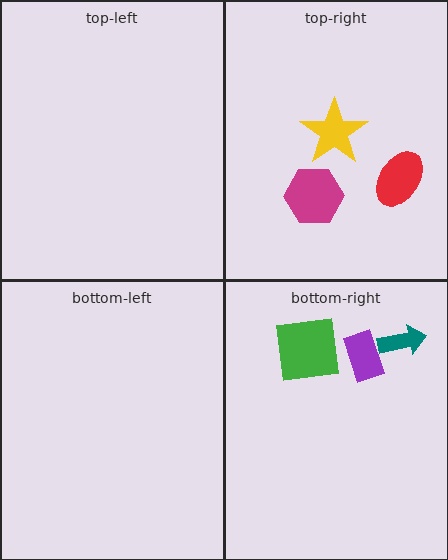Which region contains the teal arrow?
The bottom-right region.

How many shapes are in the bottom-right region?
3.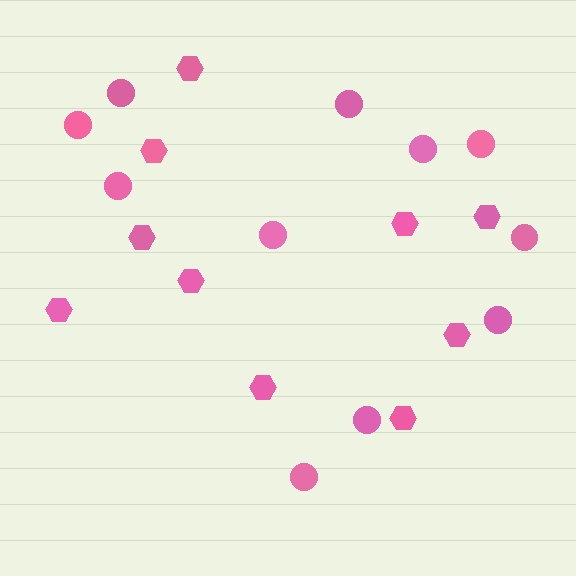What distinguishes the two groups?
There are 2 groups: one group of circles (11) and one group of hexagons (10).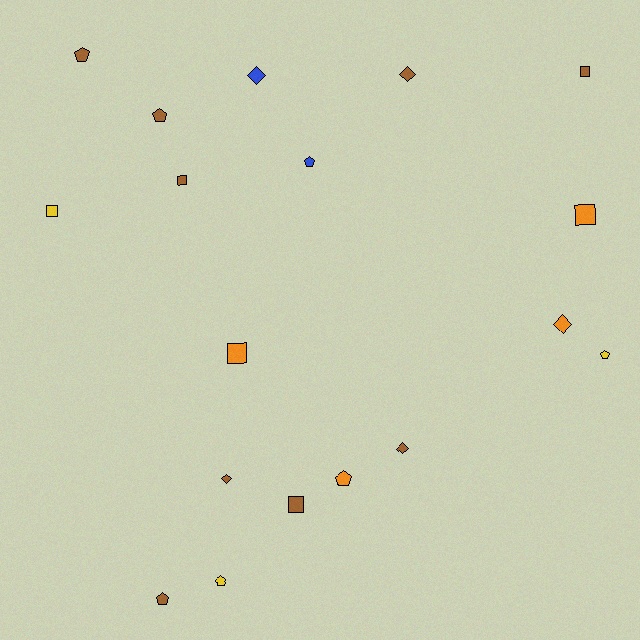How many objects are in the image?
There are 18 objects.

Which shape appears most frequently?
Pentagon, with 7 objects.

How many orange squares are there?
There are 2 orange squares.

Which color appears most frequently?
Brown, with 9 objects.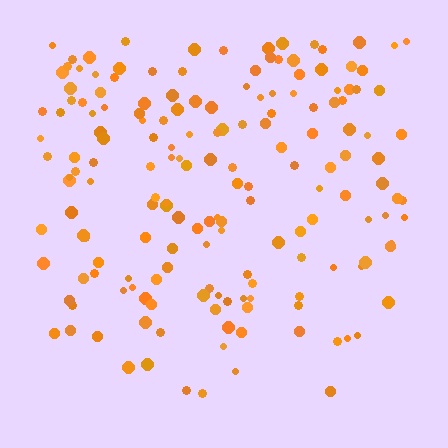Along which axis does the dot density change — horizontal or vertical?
Vertical.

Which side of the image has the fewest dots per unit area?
The bottom.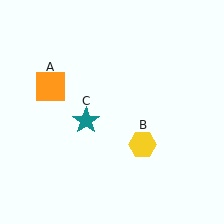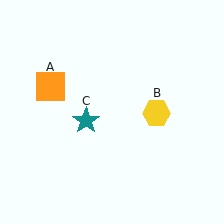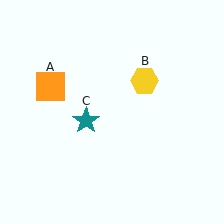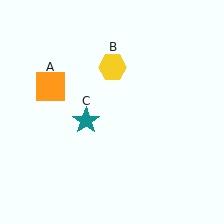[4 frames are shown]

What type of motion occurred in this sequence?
The yellow hexagon (object B) rotated counterclockwise around the center of the scene.